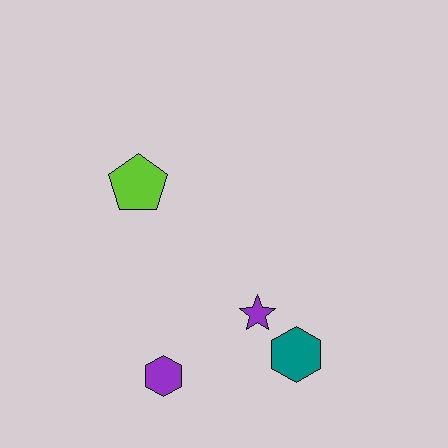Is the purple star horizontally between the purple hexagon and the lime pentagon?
No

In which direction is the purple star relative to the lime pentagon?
The purple star is below the lime pentagon.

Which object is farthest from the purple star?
The lime pentagon is farthest from the purple star.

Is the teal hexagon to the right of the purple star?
Yes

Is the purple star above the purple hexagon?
Yes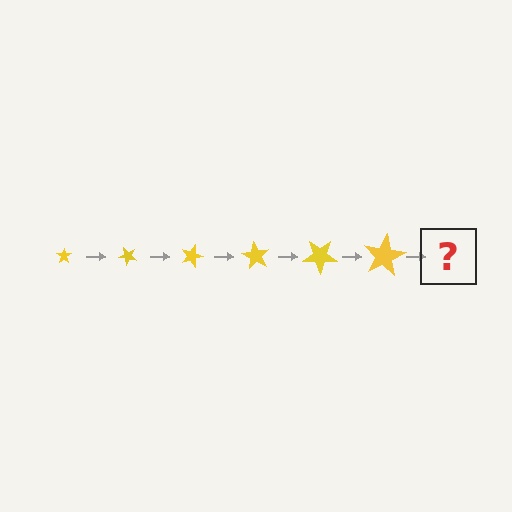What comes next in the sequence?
The next element should be a star, larger than the previous one and rotated 270 degrees from the start.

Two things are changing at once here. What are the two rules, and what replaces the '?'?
The two rules are that the star grows larger each step and it rotates 45 degrees each step. The '?' should be a star, larger than the previous one and rotated 270 degrees from the start.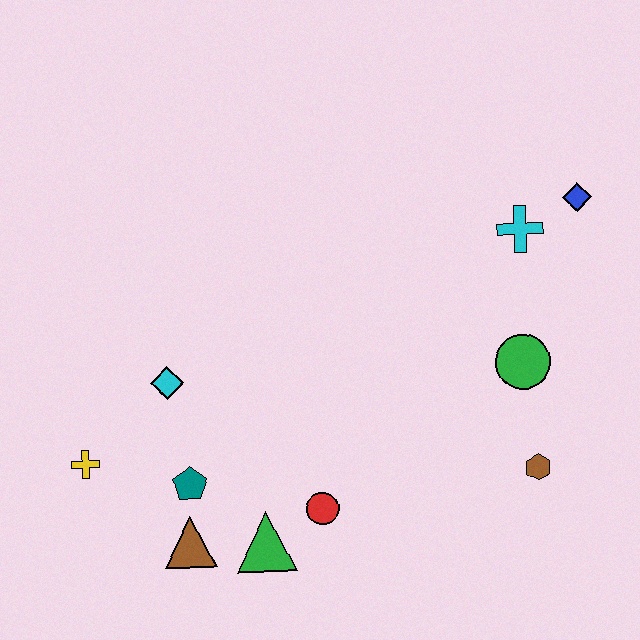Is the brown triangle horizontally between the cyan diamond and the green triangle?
Yes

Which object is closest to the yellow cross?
The teal pentagon is closest to the yellow cross.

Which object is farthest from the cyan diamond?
The blue diamond is farthest from the cyan diamond.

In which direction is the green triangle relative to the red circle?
The green triangle is to the left of the red circle.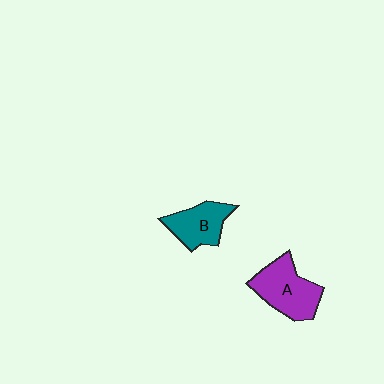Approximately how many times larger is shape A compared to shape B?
Approximately 1.3 times.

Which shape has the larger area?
Shape A (purple).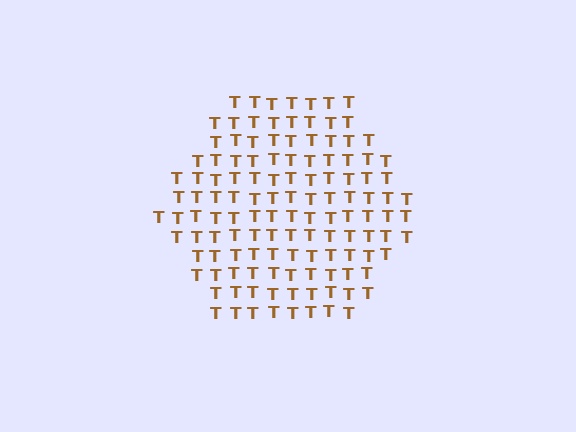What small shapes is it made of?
It is made of small letter T's.